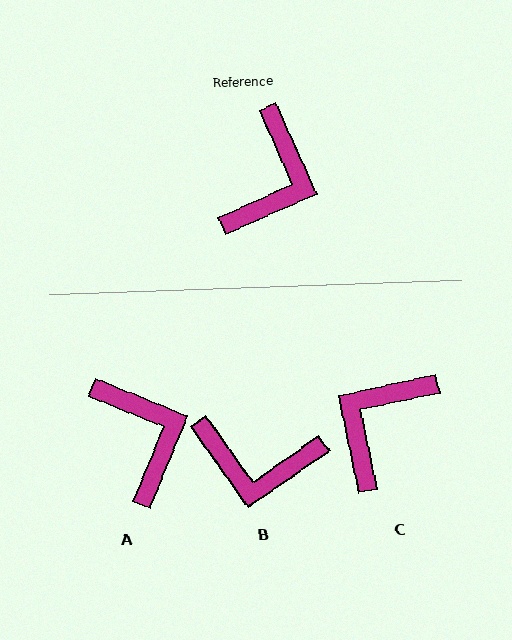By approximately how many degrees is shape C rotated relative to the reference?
Approximately 168 degrees counter-clockwise.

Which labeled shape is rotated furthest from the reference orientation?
C, about 168 degrees away.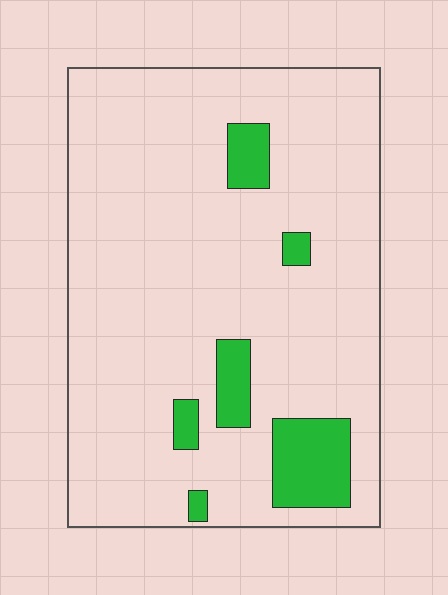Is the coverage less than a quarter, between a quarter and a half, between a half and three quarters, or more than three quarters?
Less than a quarter.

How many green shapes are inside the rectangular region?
6.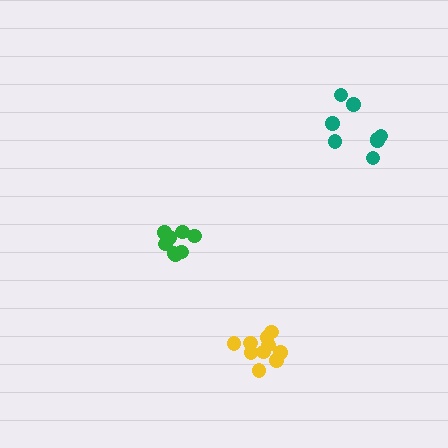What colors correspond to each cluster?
The clusters are colored: yellow, green, teal.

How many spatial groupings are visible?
There are 3 spatial groupings.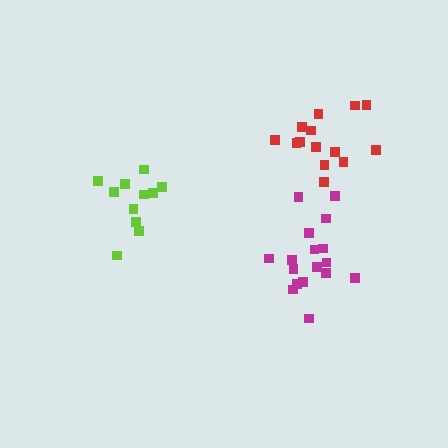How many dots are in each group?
Group 1: 17 dots, Group 2: 11 dots, Group 3: 14 dots (42 total).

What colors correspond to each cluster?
The clusters are colored: magenta, lime, red.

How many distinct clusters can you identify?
There are 3 distinct clusters.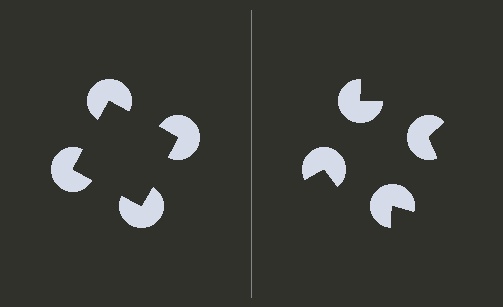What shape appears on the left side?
An illusory square.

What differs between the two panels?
The pac-man discs are positioned identically on both sides; only the wedge orientations differ. On the left they align to a square; on the right they are misaligned.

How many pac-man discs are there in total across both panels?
8 — 4 on each side.